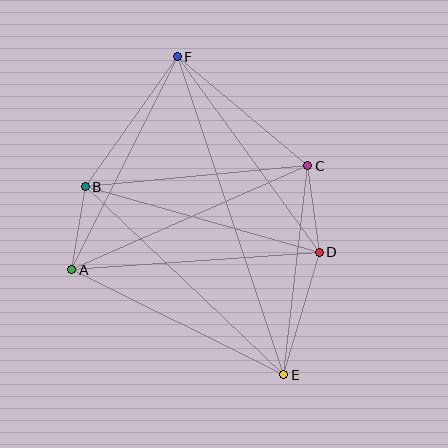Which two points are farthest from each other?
Points E and F are farthest from each other.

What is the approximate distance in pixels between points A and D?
The distance between A and D is approximately 248 pixels.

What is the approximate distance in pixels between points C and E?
The distance between C and E is approximately 210 pixels.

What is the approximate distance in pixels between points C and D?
The distance between C and D is approximately 87 pixels.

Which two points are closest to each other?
Points A and B are closest to each other.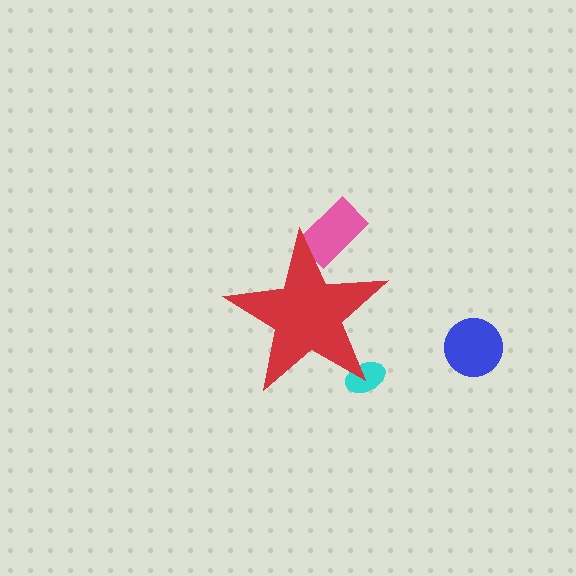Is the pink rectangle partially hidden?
Yes, the pink rectangle is partially hidden behind the red star.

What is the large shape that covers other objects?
A red star.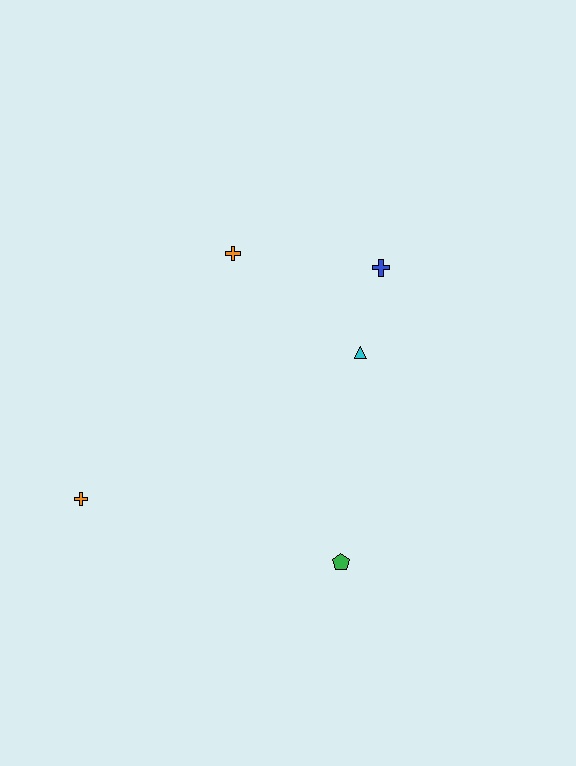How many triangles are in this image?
There is 1 triangle.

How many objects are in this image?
There are 5 objects.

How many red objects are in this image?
There are no red objects.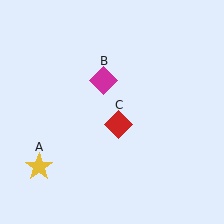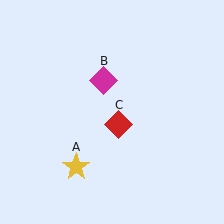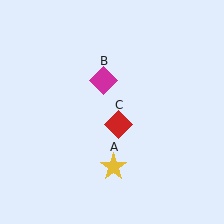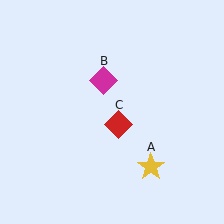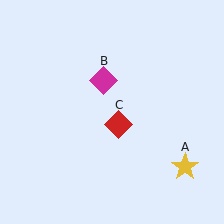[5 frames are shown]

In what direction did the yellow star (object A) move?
The yellow star (object A) moved right.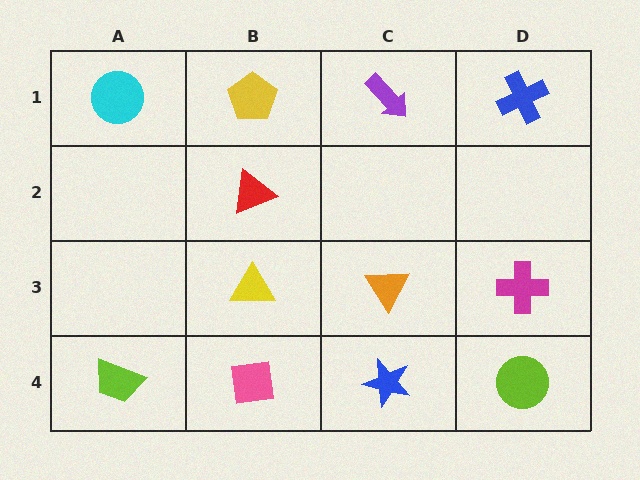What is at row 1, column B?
A yellow pentagon.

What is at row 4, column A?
A lime trapezoid.